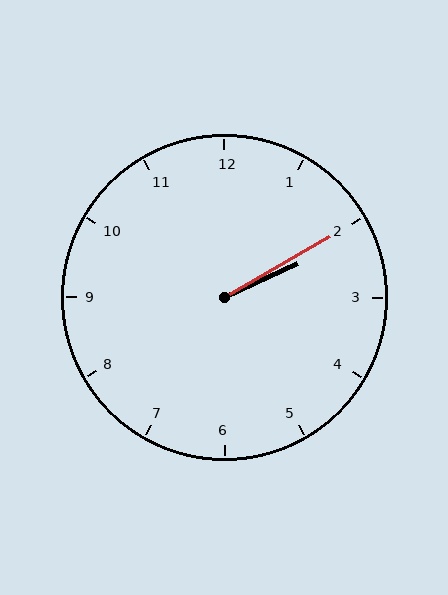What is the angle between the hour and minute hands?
Approximately 5 degrees.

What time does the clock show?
2:10.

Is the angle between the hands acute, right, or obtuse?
It is acute.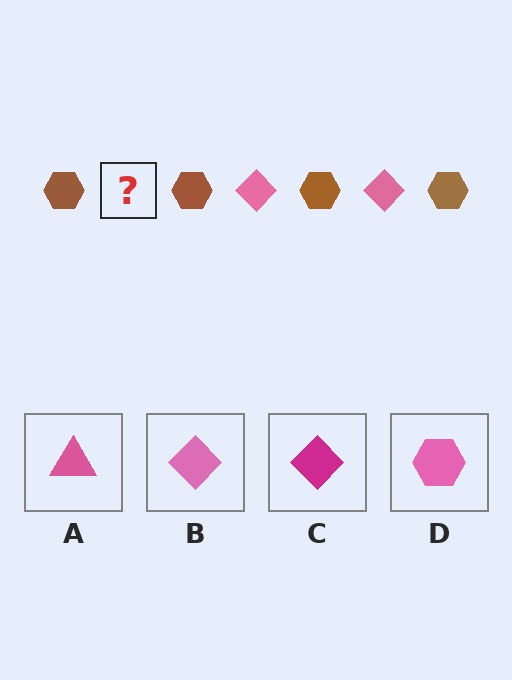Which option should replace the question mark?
Option B.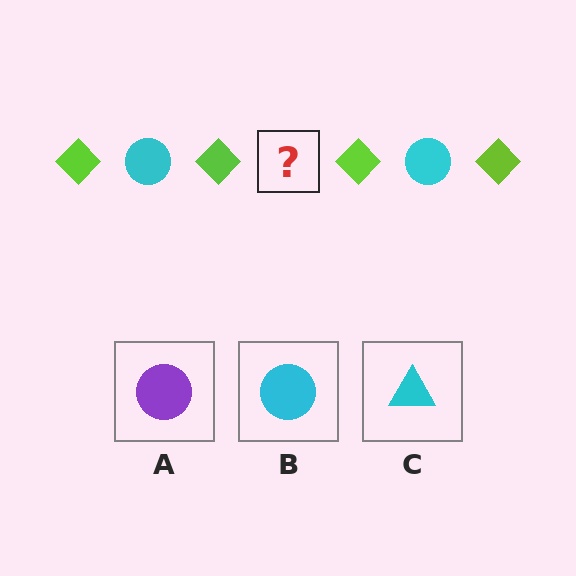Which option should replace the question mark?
Option B.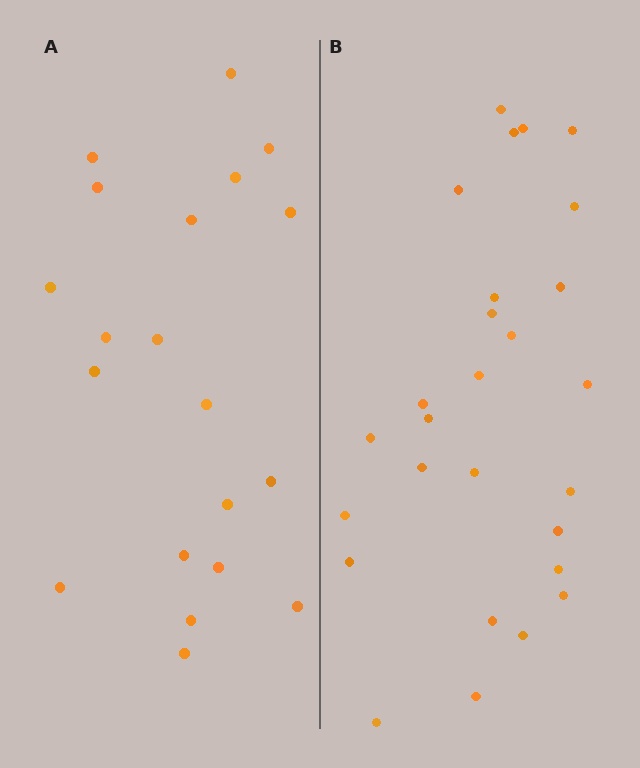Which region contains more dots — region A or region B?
Region B (the right region) has more dots.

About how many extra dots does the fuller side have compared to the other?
Region B has roughly 8 or so more dots than region A.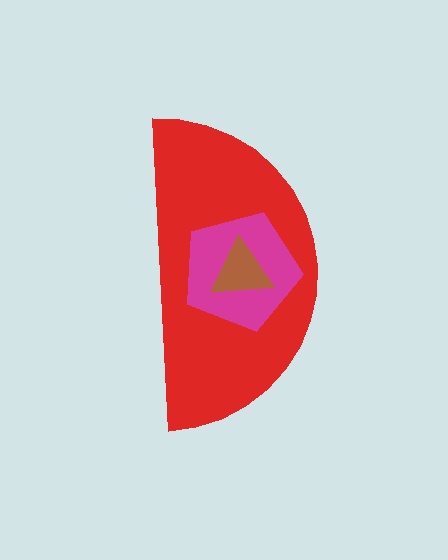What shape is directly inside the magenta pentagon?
The brown triangle.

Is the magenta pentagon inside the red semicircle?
Yes.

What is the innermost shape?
The brown triangle.